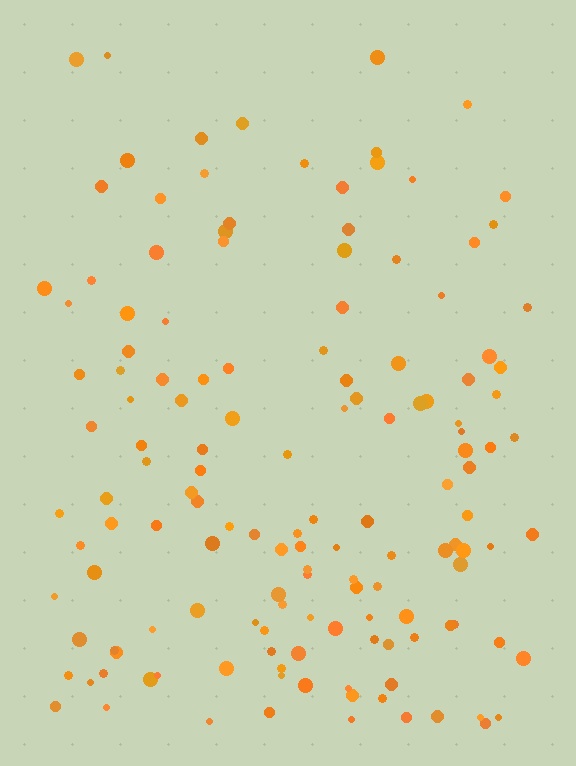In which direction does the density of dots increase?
From top to bottom, with the bottom side densest.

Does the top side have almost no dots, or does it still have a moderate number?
Still a moderate number, just noticeably fewer than the bottom.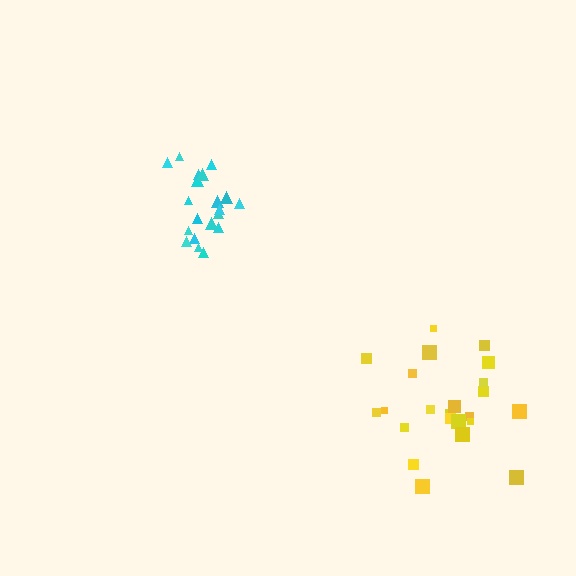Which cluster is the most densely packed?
Cyan.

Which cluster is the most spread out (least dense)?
Yellow.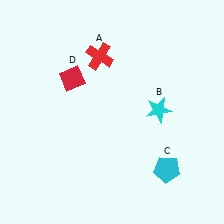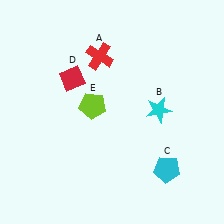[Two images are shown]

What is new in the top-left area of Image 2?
A lime pentagon (E) was added in the top-left area of Image 2.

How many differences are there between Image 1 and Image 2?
There is 1 difference between the two images.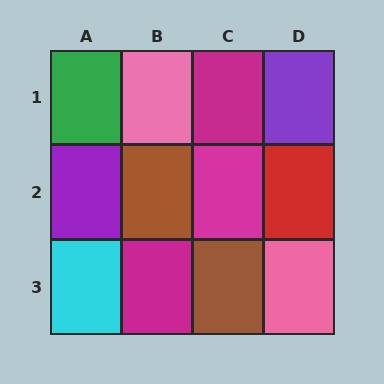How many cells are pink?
2 cells are pink.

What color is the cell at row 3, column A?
Cyan.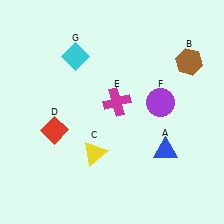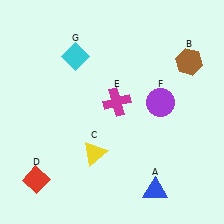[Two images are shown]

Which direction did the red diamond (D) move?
The red diamond (D) moved down.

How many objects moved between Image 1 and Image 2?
2 objects moved between the two images.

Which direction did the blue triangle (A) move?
The blue triangle (A) moved down.